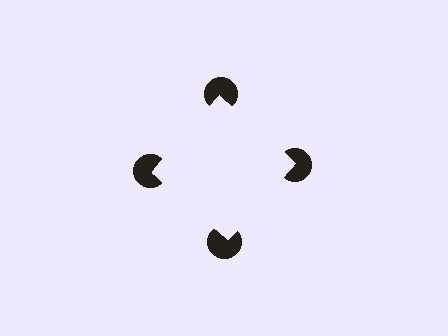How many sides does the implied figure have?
4 sides.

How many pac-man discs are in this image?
There are 4 — one at each vertex of the illusory square.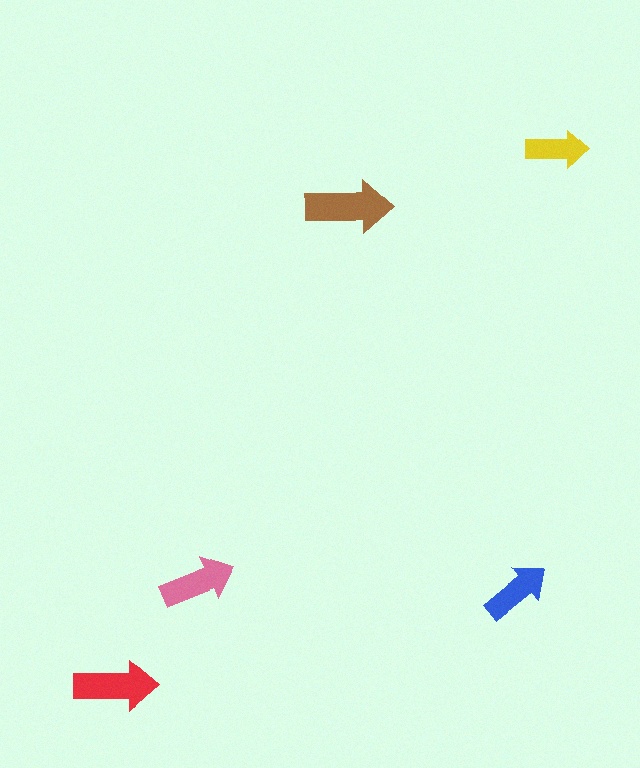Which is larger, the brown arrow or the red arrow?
The brown one.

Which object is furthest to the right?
The yellow arrow is rightmost.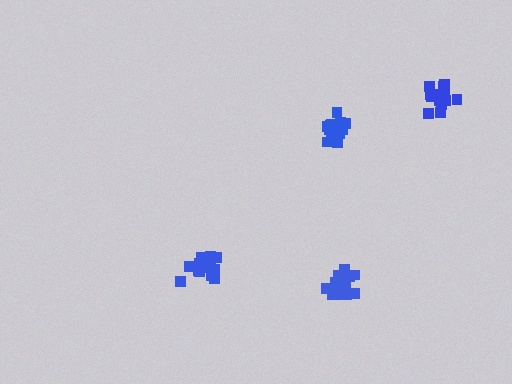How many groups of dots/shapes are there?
There are 4 groups.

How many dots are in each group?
Group 1: 18 dots, Group 2: 19 dots, Group 3: 17 dots, Group 4: 19 dots (73 total).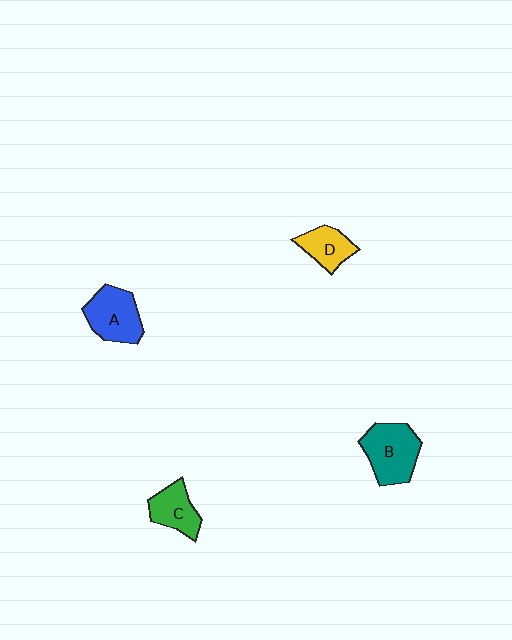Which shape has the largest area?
Shape B (teal).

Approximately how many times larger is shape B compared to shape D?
Approximately 1.7 times.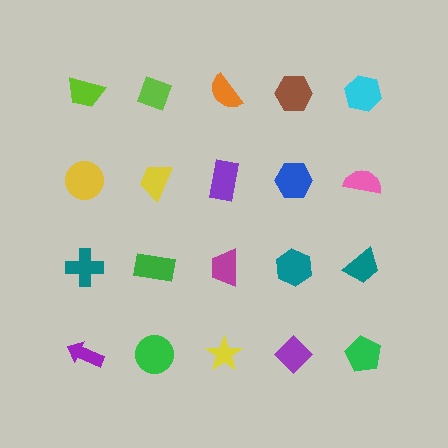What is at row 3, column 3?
A magenta trapezoid.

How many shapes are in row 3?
5 shapes.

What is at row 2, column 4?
A blue hexagon.